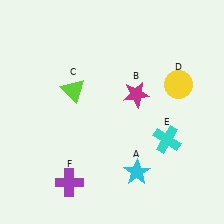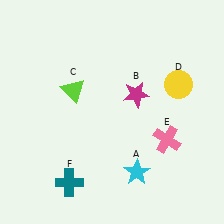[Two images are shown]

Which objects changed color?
E changed from cyan to pink. F changed from purple to teal.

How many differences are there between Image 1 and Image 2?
There are 2 differences between the two images.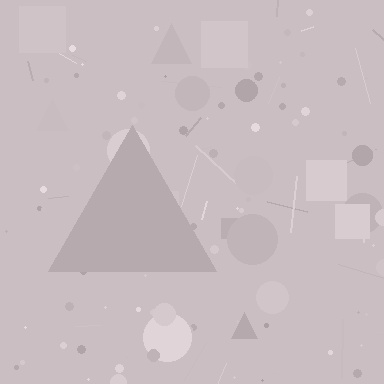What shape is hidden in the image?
A triangle is hidden in the image.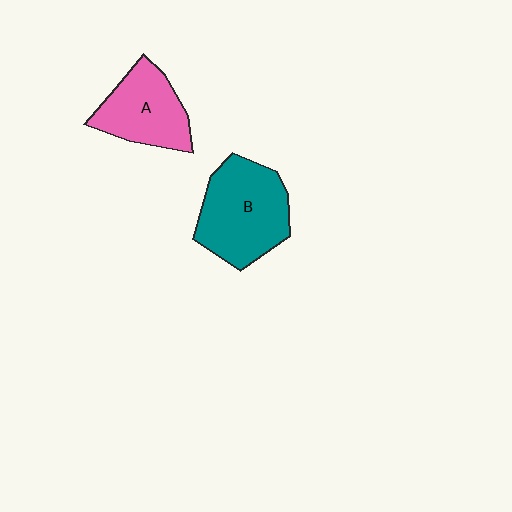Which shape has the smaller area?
Shape A (pink).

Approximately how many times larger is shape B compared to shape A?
Approximately 1.3 times.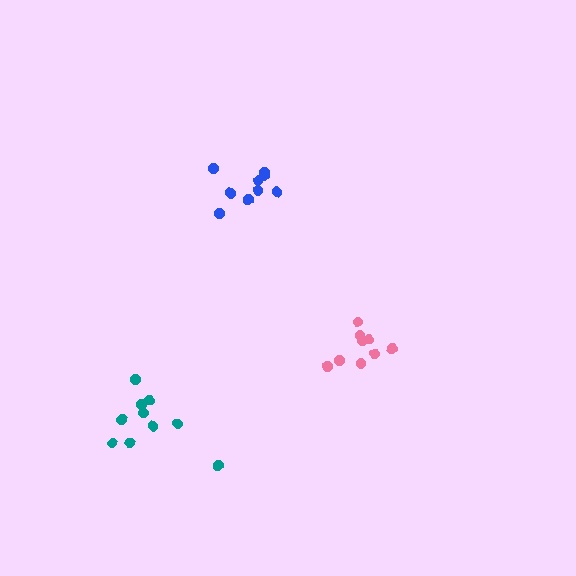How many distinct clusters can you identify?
There are 3 distinct clusters.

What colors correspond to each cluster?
The clusters are colored: pink, blue, teal.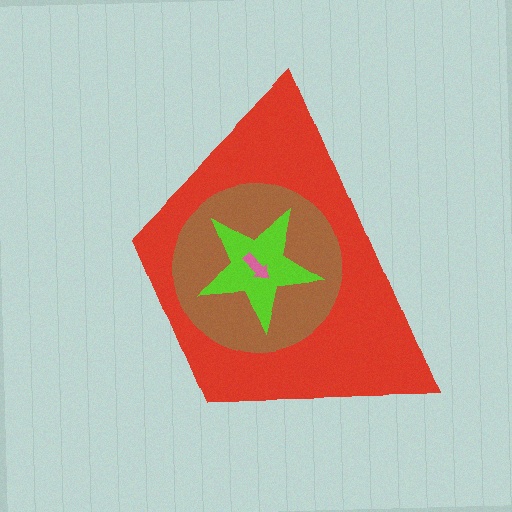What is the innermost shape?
The pink arrow.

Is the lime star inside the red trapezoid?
Yes.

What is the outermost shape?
The red trapezoid.